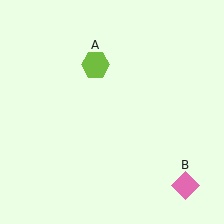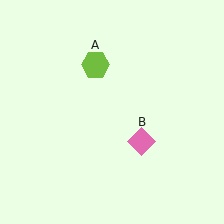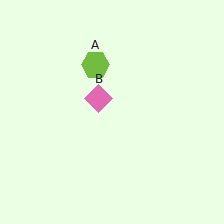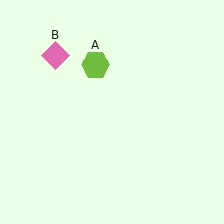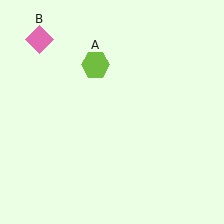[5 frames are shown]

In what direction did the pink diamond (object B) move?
The pink diamond (object B) moved up and to the left.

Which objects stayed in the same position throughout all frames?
Lime hexagon (object A) remained stationary.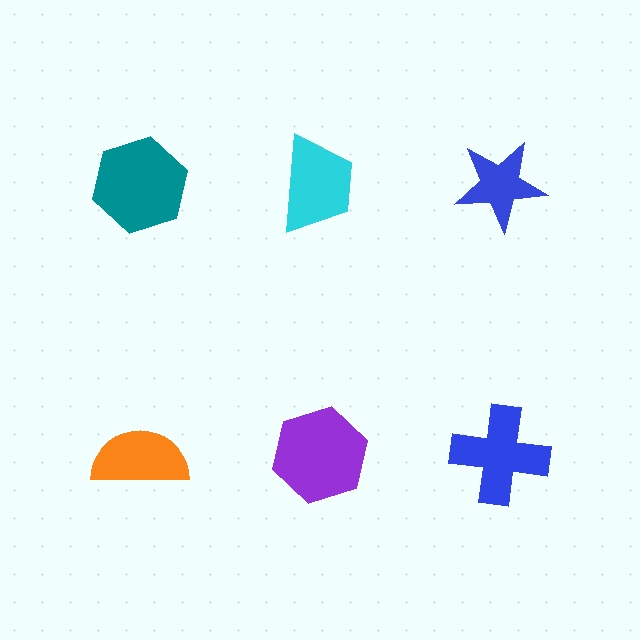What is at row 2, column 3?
A blue cross.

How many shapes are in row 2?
3 shapes.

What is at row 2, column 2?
A purple hexagon.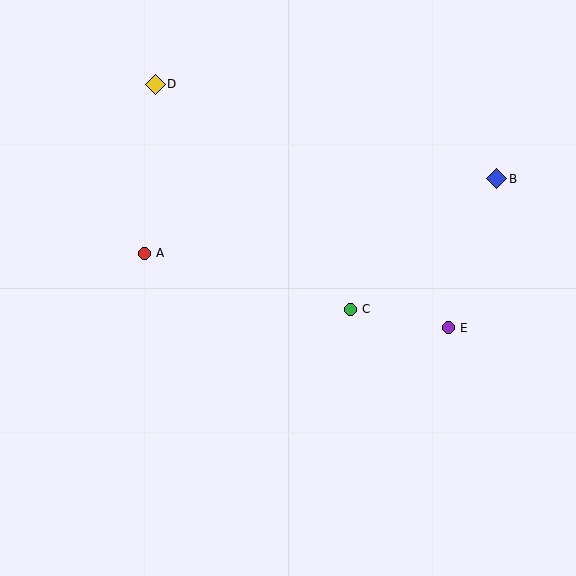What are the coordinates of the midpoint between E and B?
The midpoint between E and B is at (472, 253).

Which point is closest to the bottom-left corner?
Point A is closest to the bottom-left corner.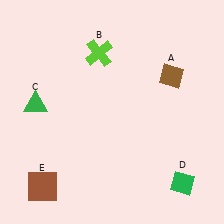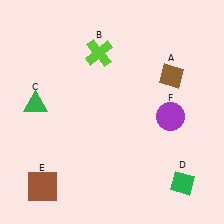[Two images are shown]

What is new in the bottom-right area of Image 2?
A purple circle (F) was added in the bottom-right area of Image 2.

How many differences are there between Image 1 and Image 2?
There is 1 difference between the two images.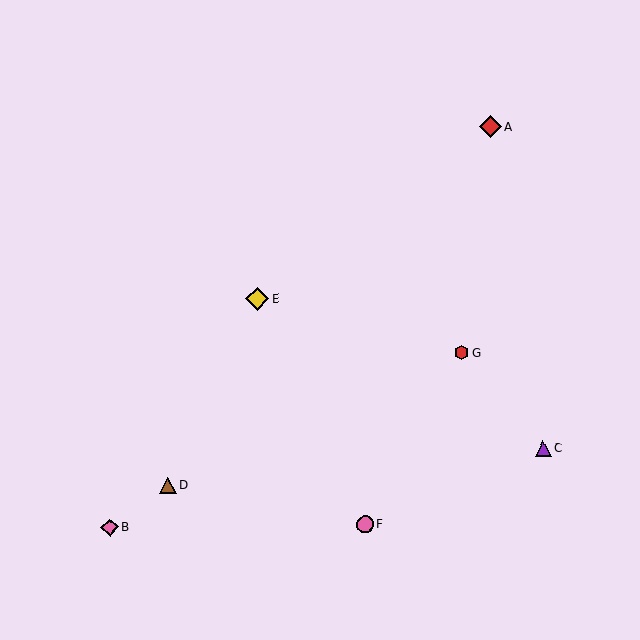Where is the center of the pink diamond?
The center of the pink diamond is at (110, 527).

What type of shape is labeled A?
Shape A is a red diamond.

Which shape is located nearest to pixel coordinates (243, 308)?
The yellow diamond (labeled E) at (257, 298) is nearest to that location.